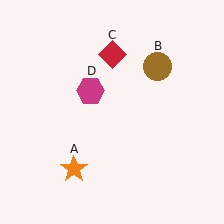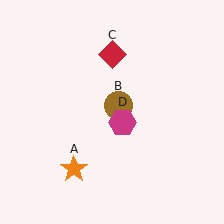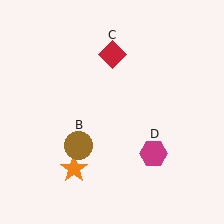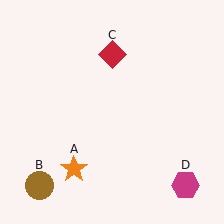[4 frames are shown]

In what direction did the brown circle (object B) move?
The brown circle (object B) moved down and to the left.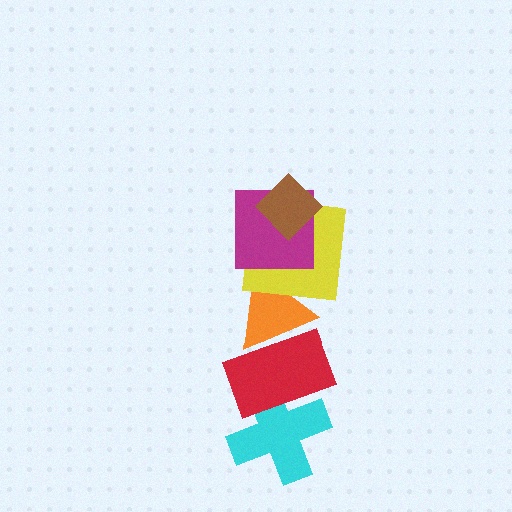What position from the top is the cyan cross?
The cyan cross is 6th from the top.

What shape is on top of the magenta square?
The brown diamond is on top of the magenta square.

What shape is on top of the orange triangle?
The yellow square is on top of the orange triangle.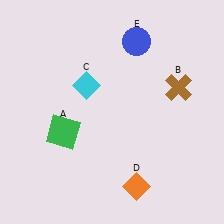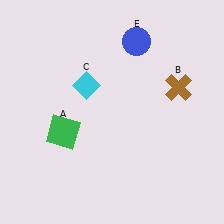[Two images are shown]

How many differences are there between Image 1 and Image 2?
There is 1 difference between the two images.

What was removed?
The orange diamond (D) was removed in Image 2.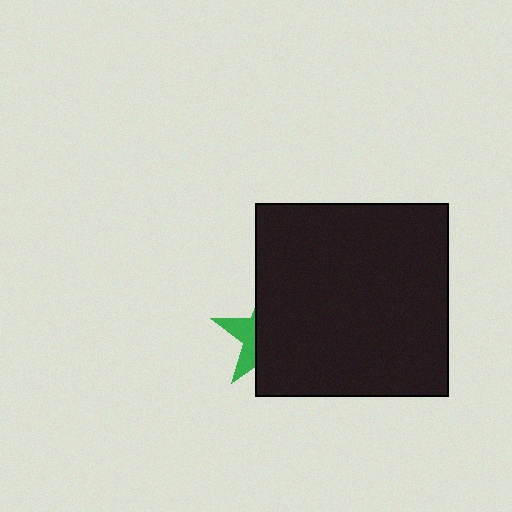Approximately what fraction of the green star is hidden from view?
Roughly 68% of the green star is hidden behind the black square.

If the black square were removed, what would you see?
You would see the complete green star.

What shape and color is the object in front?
The object in front is a black square.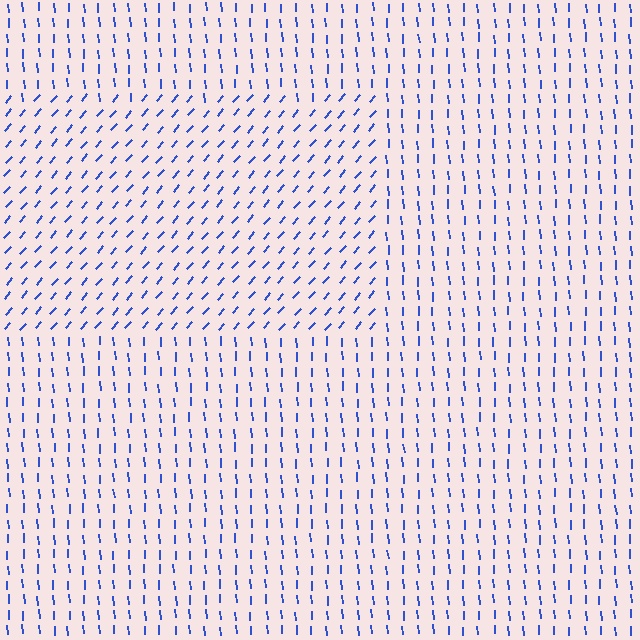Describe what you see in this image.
The image is filled with small blue line segments. A rectangle region in the image has lines oriented differently from the surrounding lines, creating a visible texture boundary.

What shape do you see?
I see a rectangle.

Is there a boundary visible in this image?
Yes, there is a texture boundary formed by a change in line orientation.